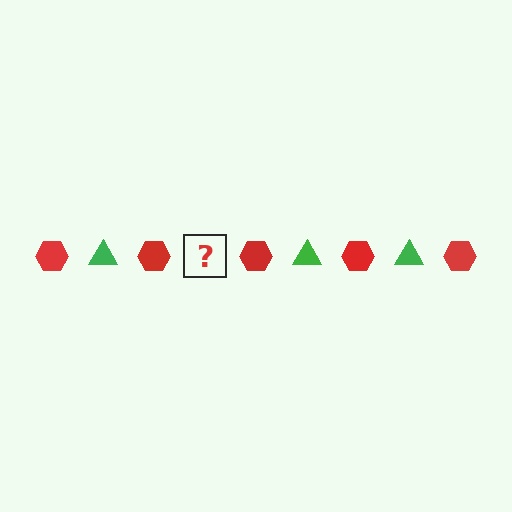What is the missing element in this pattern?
The missing element is a green triangle.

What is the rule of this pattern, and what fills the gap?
The rule is that the pattern alternates between red hexagon and green triangle. The gap should be filled with a green triangle.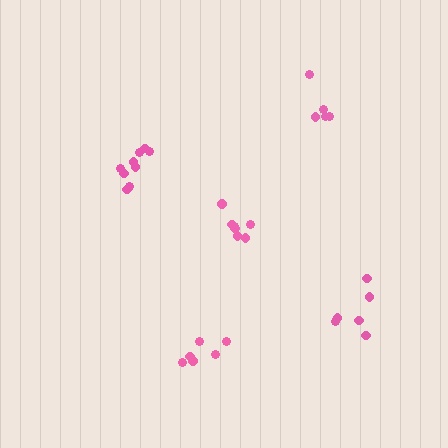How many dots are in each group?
Group 1: 6 dots, Group 2: 7 dots, Group 3: 9 dots, Group 4: 5 dots, Group 5: 6 dots (33 total).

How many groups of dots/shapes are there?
There are 5 groups.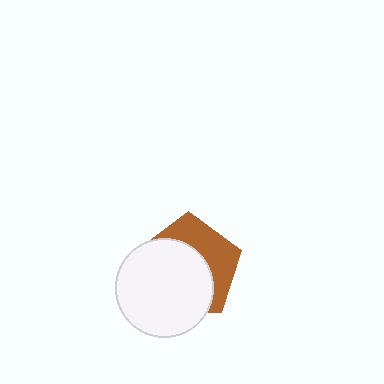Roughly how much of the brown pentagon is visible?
A small part of it is visible (roughly 39%).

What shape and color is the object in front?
The object in front is a white circle.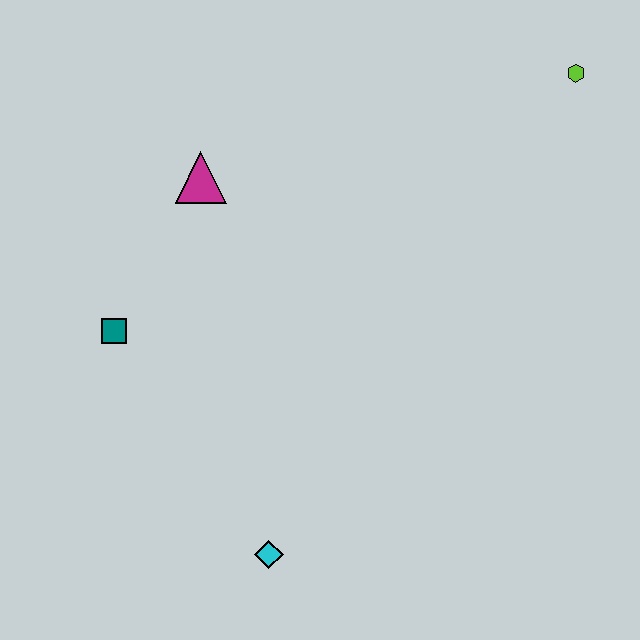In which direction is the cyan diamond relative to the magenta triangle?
The cyan diamond is below the magenta triangle.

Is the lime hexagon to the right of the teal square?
Yes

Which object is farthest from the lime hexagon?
The cyan diamond is farthest from the lime hexagon.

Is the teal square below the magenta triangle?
Yes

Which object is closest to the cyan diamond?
The teal square is closest to the cyan diamond.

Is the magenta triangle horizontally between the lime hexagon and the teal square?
Yes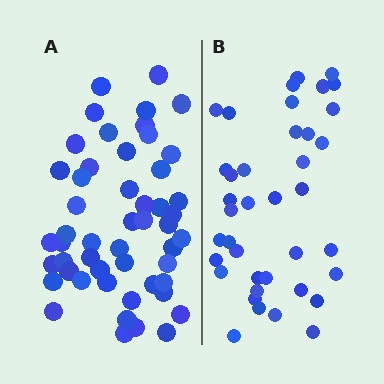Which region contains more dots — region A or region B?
Region A (the left region) has more dots.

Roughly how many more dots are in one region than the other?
Region A has roughly 12 or so more dots than region B.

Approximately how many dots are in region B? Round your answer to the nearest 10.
About 40 dots. (The exact count is 39, which rounds to 40.)